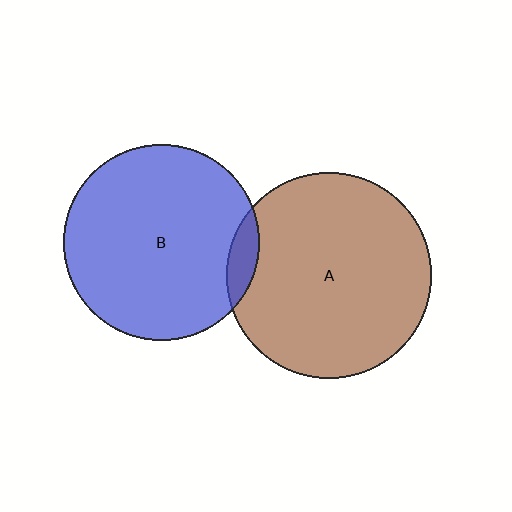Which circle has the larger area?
Circle A (brown).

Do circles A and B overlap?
Yes.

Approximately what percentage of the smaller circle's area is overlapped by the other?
Approximately 5%.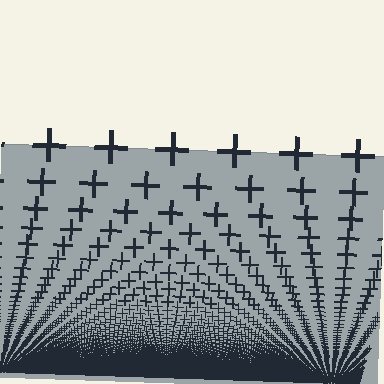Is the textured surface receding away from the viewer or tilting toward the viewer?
The surface appears to tilt toward the viewer. Texture elements get larger and sparser toward the top.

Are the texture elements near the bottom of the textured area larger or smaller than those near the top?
Smaller. The gradient is inverted — elements near the bottom are smaller and denser.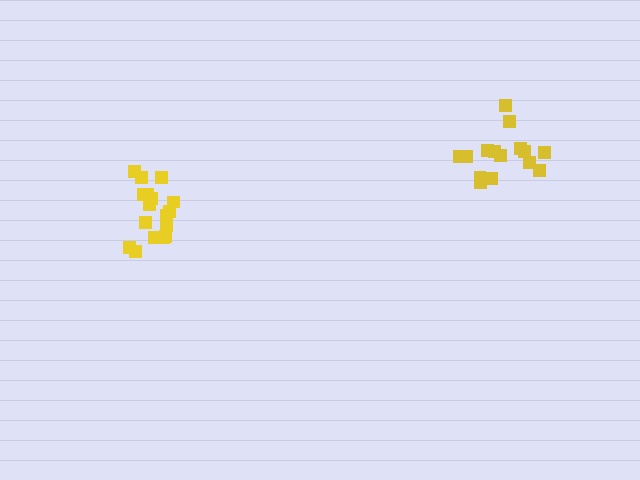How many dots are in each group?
Group 1: 15 dots, Group 2: 17 dots (32 total).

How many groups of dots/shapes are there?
There are 2 groups.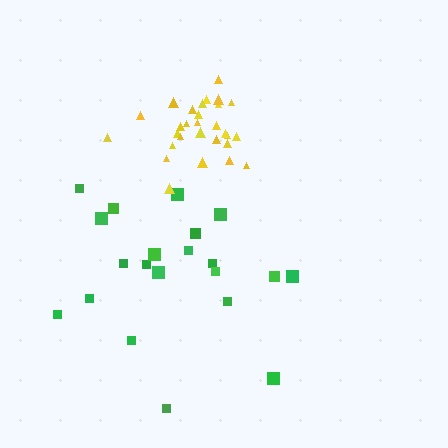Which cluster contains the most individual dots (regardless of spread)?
Yellow (29).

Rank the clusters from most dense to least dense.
yellow, green.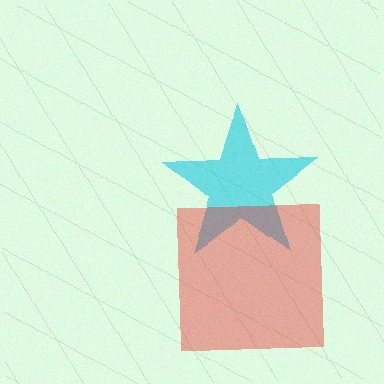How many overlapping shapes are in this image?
There are 2 overlapping shapes in the image.